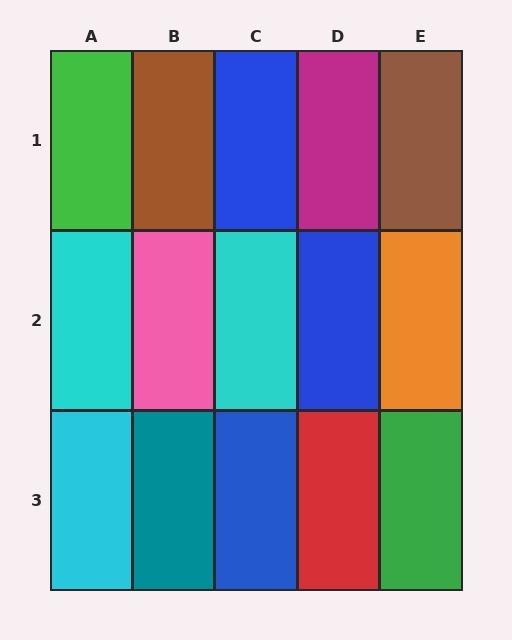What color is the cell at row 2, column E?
Orange.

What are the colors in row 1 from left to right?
Green, brown, blue, magenta, brown.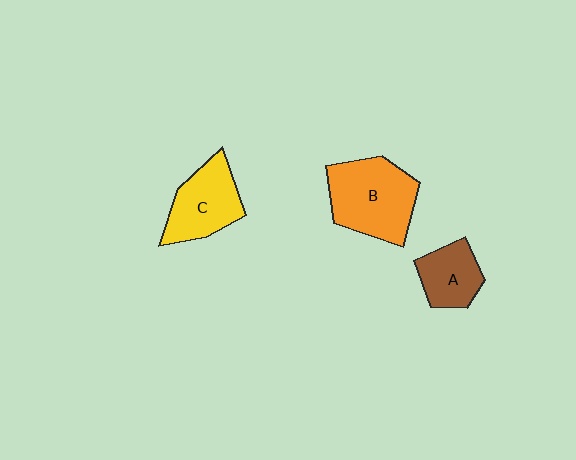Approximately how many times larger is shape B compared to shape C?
Approximately 1.3 times.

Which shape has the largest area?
Shape B (orange).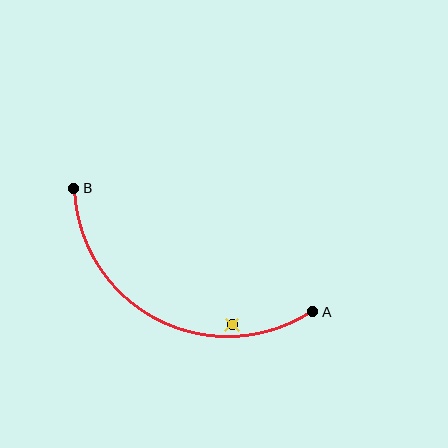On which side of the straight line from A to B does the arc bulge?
The arc bulges below the straight line connecting A and B.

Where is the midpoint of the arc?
The arc midpoint is the point on the curve farthest from the straight line joining A and B. It sits below that line.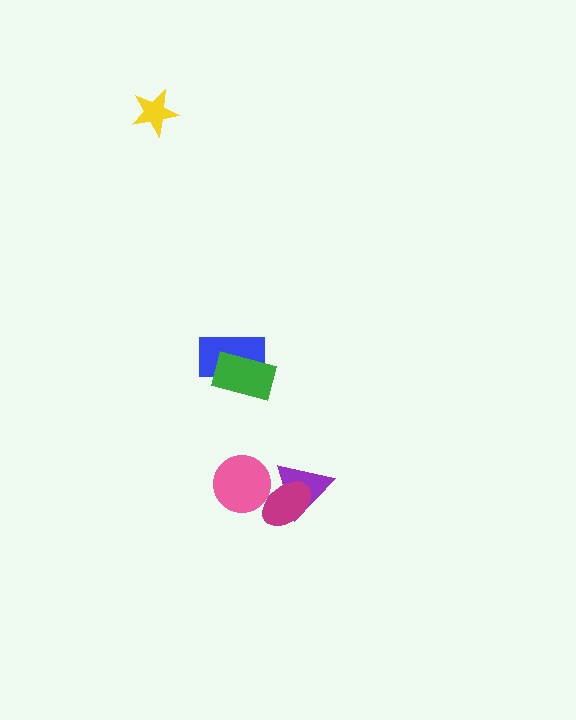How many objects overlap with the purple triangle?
1 object overlaps with the purple triangle.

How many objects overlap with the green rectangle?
1 object overlaps with the green rectangle.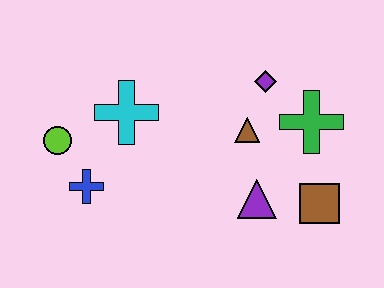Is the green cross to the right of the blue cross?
Yes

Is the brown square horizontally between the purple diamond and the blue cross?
No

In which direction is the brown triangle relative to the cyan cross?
The brown triangle is to the right of the cyan cross.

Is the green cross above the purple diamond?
No